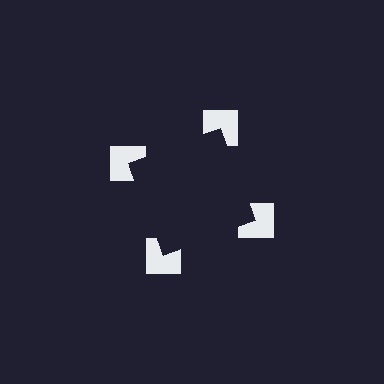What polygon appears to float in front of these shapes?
An illusory square — its edges are inferred from the aligned wedge cuts in the notched squares, not physically drawn.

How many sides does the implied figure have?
4 sides.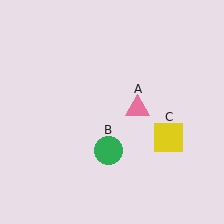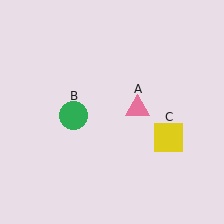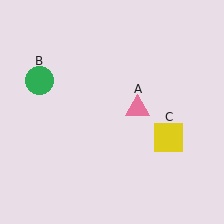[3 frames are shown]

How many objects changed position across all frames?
1 object changed position: green circle (object B).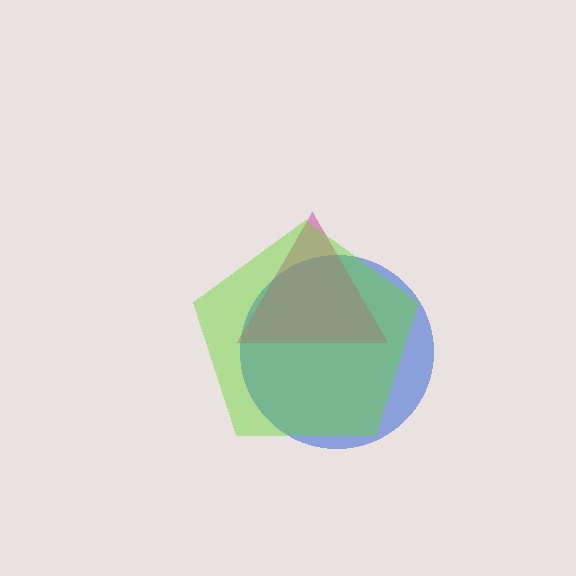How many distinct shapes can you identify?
There are 3 distinct shapes: a blue circle, a magenta triangle, a lime pentagon.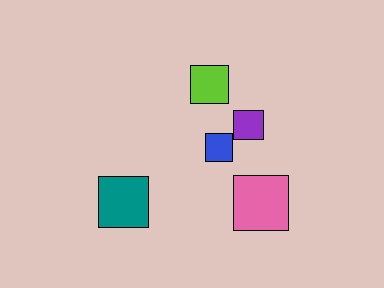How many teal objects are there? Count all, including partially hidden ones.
There is 1 teal object.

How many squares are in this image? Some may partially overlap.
There are 5 squares.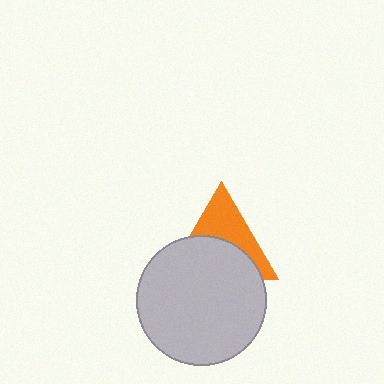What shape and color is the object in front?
The object in front is a light gray circle.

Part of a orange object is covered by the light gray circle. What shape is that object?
It is a triangle.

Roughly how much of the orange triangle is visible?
About half of it is visible (roughly 45%).